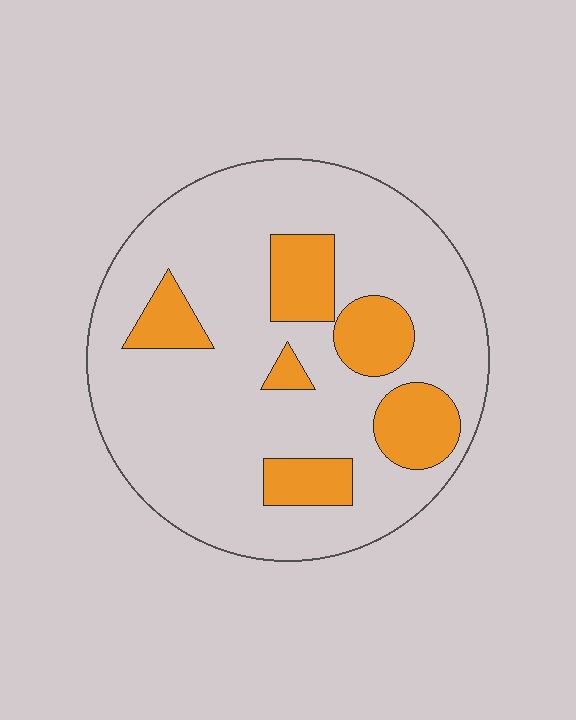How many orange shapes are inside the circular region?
6.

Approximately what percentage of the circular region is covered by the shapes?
Approximately 20%.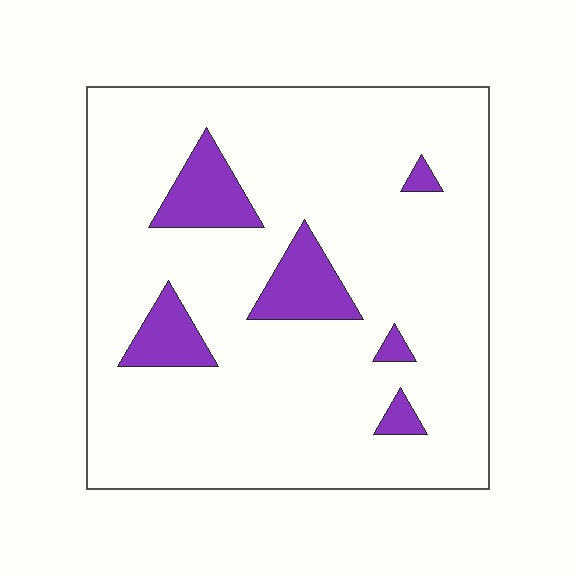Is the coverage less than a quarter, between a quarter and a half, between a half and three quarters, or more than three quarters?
Less than a quarter.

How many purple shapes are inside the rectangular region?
6.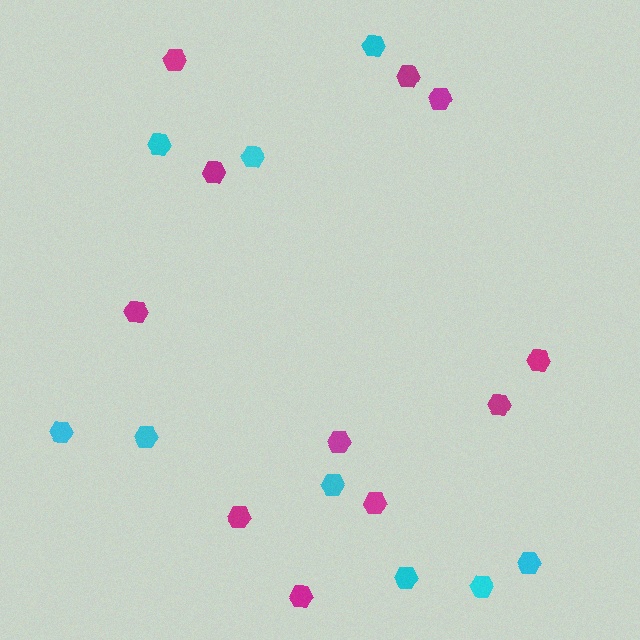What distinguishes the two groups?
There are 2 groups: one group of cyan hexagons (9) and one group of magenta hexagons (11).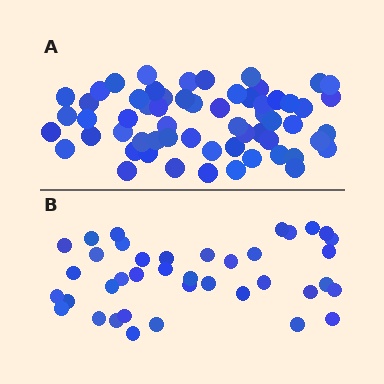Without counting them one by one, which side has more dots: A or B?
Region A (the top region) has more dots.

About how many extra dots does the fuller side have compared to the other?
Region A has approximately 20 more dots than region B.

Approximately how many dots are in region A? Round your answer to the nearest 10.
About 60 dots.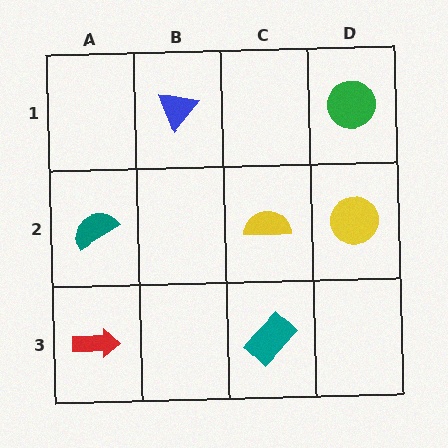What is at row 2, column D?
A yellow circle.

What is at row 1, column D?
A green circle.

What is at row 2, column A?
A teal semicircle.